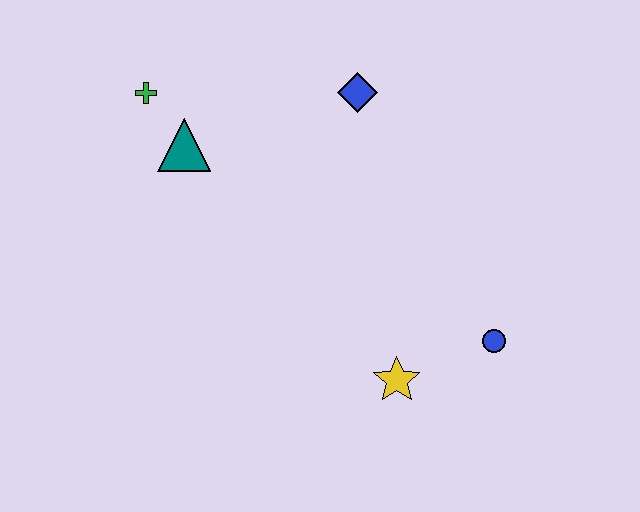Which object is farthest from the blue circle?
The green cross is farthest from the blue circle.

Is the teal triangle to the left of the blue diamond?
Yes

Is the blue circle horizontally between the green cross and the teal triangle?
No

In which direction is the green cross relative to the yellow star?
The green cross is above the yellow star.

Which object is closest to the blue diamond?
The teal triangle is closest to the blue diamond.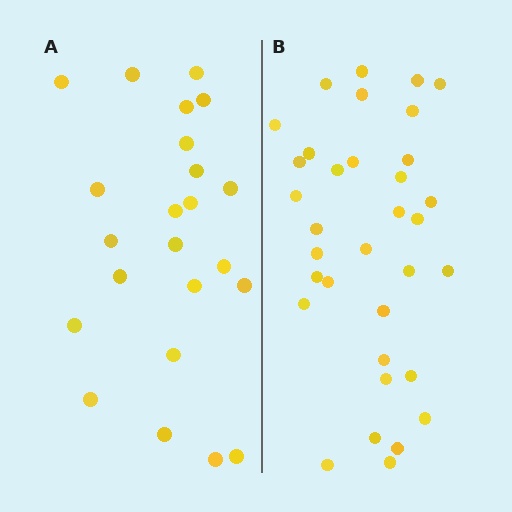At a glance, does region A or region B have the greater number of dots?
Region B (the right region) has more dots.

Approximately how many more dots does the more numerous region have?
Region B has roughly 12 or so more dots than region A.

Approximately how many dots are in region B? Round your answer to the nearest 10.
About 30 dots. (The exact count is 34, which rounds to 30.)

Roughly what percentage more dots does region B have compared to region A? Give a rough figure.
About 50% more.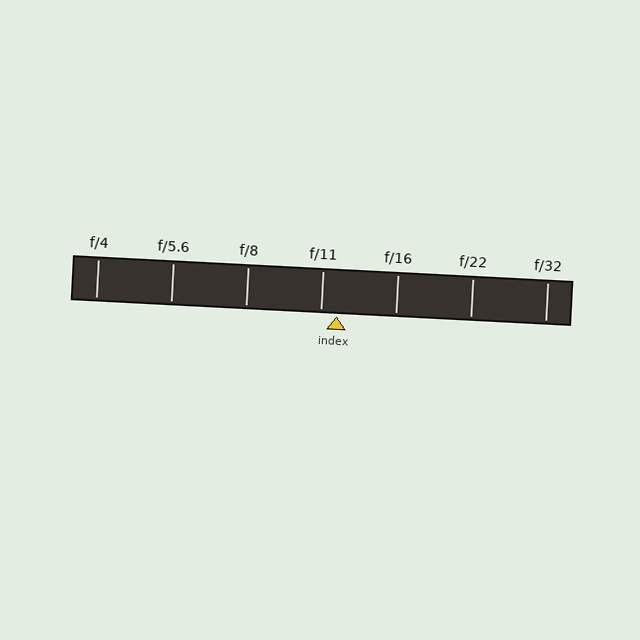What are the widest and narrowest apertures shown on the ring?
The widest aperture shown is f/4 and the narrowest is f/32.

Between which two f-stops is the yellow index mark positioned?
The index mark is between f/11 and f/16.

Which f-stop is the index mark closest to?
The index mark is closest to f/11.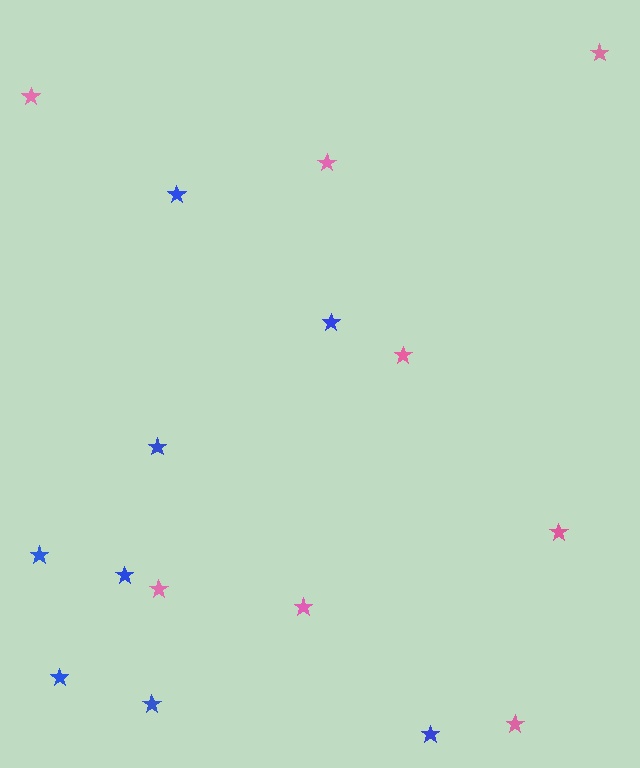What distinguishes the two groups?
There are 2 groups: one group of blue stars (8) and one group of pink stars (8).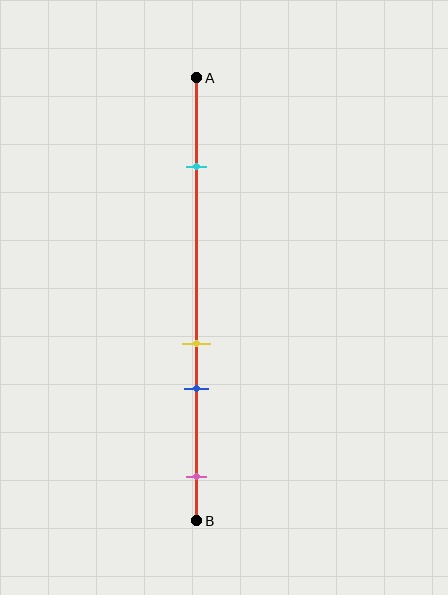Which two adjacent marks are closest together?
The yellow and blue marks are the closest adjacent pair.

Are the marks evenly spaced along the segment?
No, the marks are not evenly spaced.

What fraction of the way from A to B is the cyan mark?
The cyan mark is approximately 20% (0.2) of the way from A to B.